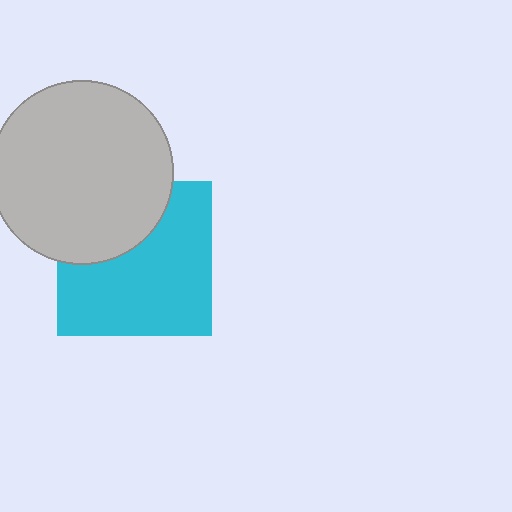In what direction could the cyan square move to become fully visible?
The cyan square could move down. That would shift it out from behind the light gray circle entirely.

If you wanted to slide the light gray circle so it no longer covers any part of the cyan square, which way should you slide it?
Slide it up — that is the most direct way to separate the two shapes.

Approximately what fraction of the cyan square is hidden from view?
Roughly 33% of the cyan square is hidden behind the light gray circle.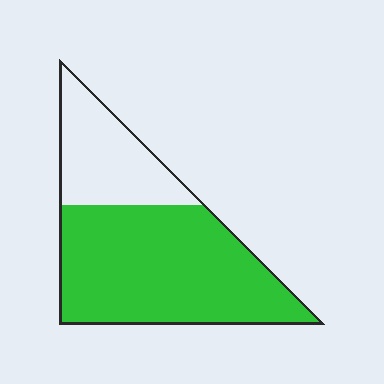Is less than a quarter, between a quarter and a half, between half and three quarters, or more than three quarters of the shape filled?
Between half and three quarters.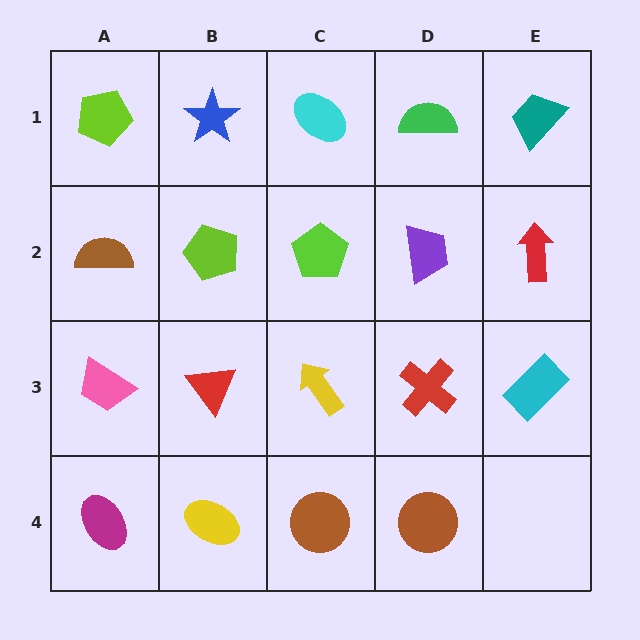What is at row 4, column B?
A yellow ellipse.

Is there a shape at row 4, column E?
No, that cell is empty.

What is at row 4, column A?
A magenta ellipse.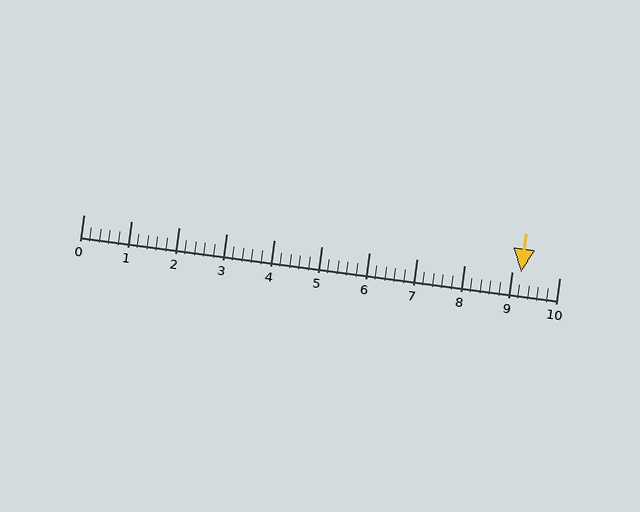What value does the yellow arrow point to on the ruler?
The yellow arrow points to approximately 9.2.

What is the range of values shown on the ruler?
The ruler shows values from 0 to 10.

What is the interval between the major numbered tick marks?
The major tick marks are spaced 1 units apart.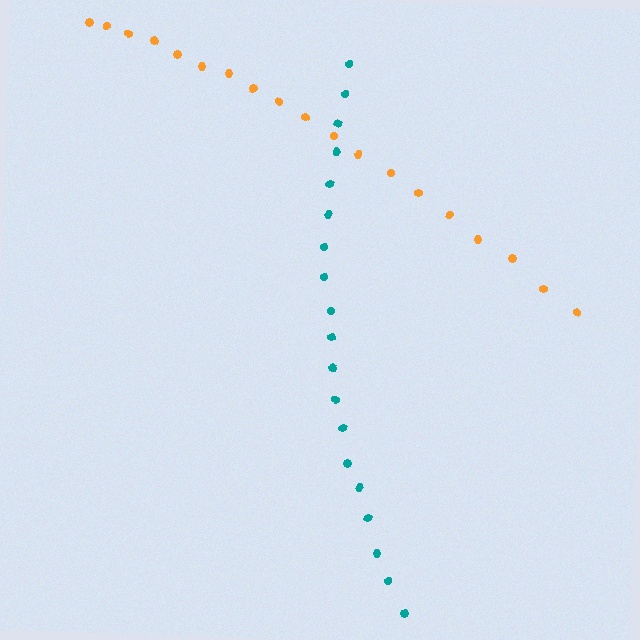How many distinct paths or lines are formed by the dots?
There are 2 distinct paths.